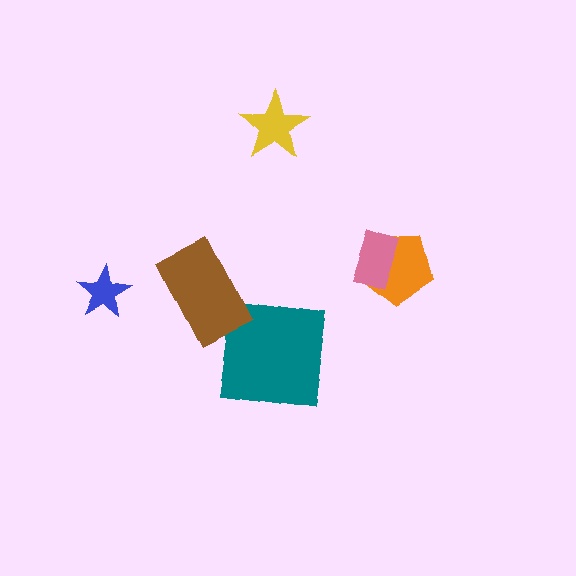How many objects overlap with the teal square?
0 objects overlap with the teal square.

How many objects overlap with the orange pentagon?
1 object overlaps with the orange pentagon.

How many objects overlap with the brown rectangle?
0 objects overlap with the brown rectangle.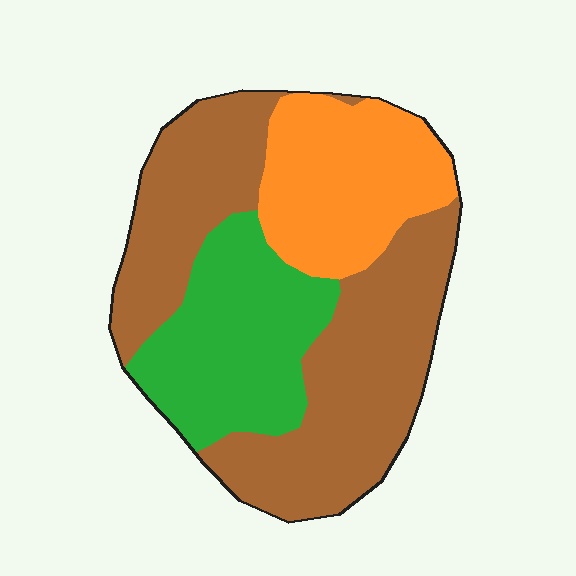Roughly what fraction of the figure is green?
Green covers roughly 25% of the figure.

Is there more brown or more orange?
Brown.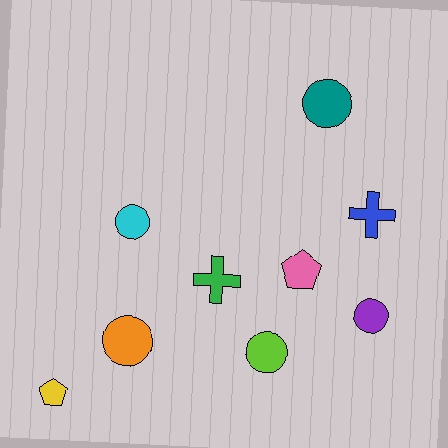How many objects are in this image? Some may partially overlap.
There are 9 objects.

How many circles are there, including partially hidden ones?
There are 5 circles.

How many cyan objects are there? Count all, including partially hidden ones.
There is 1 cyan object.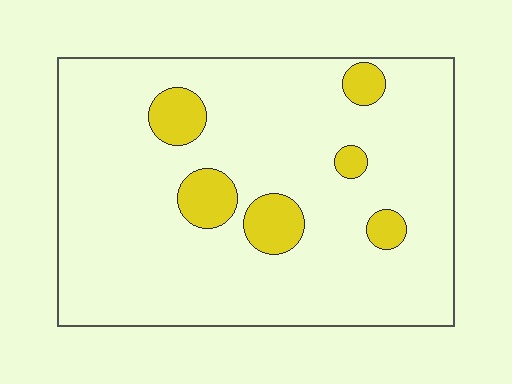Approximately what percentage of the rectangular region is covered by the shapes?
Approximately 10%.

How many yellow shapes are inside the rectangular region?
6.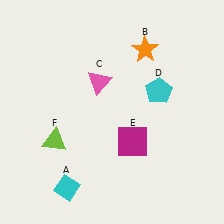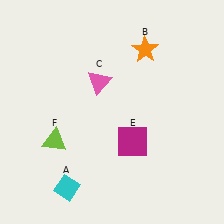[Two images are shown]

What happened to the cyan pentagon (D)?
The cyan pentagon (D) was removed in Image 2. It was in the top-right area of Image 1.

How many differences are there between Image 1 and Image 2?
There is 1 difference between the two images.